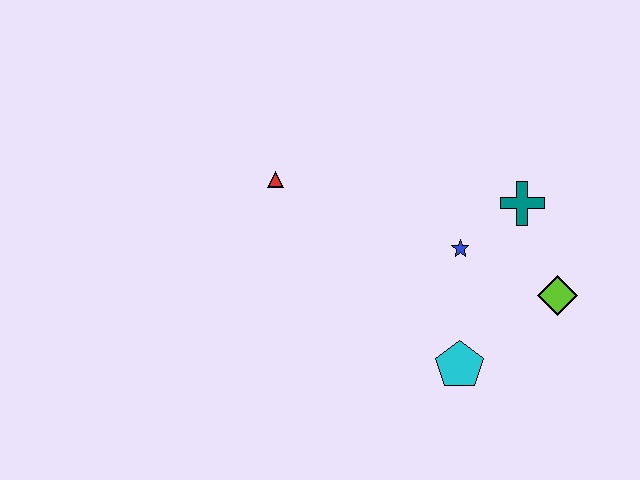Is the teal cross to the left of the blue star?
No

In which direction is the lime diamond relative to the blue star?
The lime diamond is to the right of the blue star.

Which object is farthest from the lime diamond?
The red triangle is farthest from the lime diamond.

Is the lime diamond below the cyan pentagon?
No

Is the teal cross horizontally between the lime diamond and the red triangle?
Yes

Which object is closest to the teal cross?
The blue star is closest to the teal cross.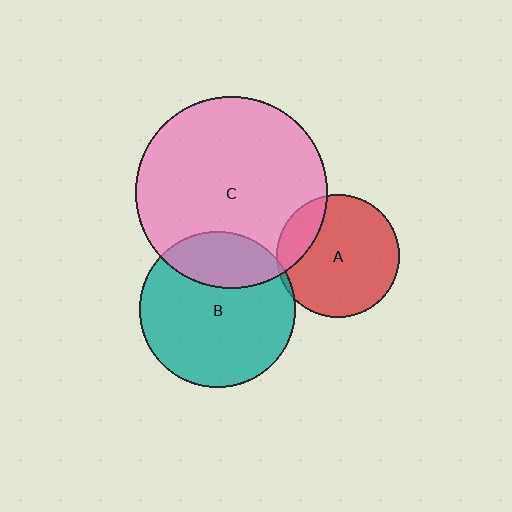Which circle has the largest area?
Circle C (pink).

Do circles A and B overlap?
Yes.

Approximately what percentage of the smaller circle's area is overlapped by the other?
Approximately 5%.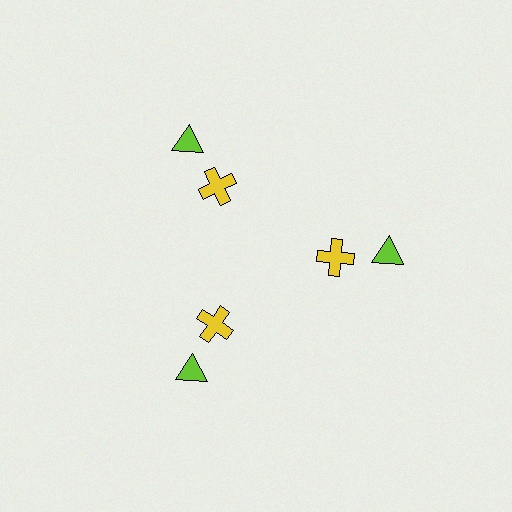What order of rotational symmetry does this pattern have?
This pattern has 3-fold rotational symmetry.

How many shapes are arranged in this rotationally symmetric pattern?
There are 6 shapes, arranged in 3 groups of 2.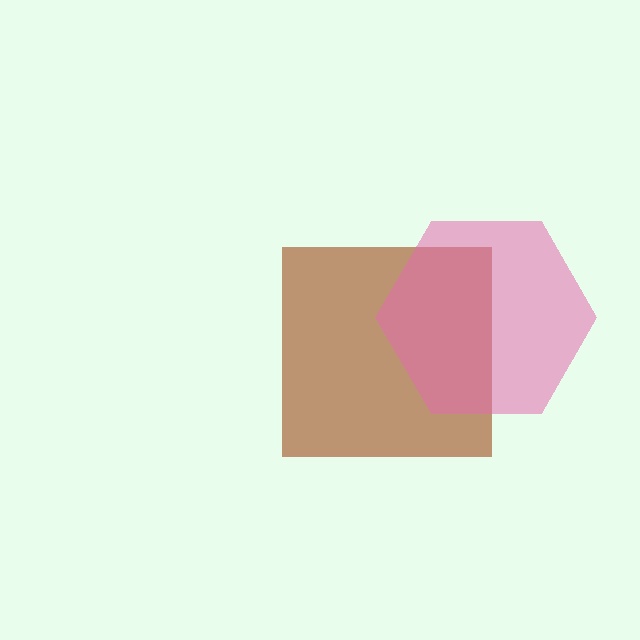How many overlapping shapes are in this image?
There are 2 overlapping shapes in the image.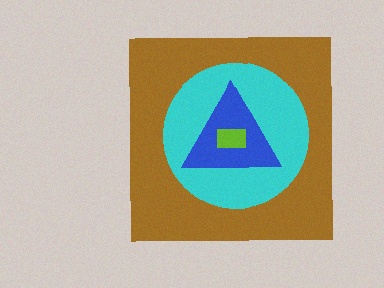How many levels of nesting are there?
4.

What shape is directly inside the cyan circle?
The blue triangle.